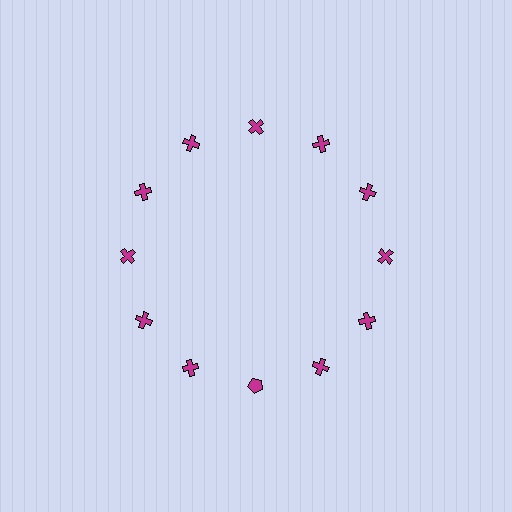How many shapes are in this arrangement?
There are 12 shapes arranged in a ring pattern.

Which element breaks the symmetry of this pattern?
The magenta pentagon at roughly the 6 o'clock position breaks the symmetry. All other shapes are magenta crosses.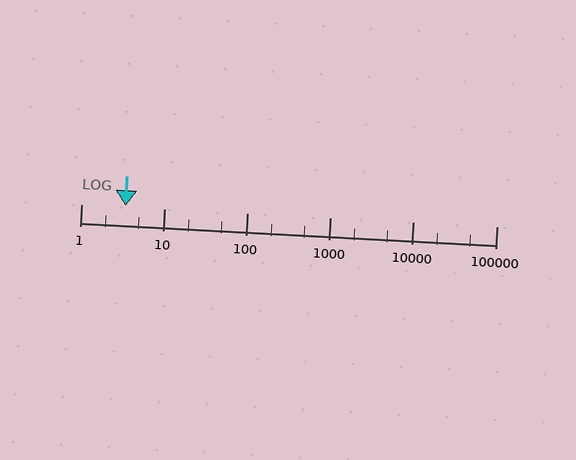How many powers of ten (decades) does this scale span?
The scale spans 5 decades, from 1 to 100000.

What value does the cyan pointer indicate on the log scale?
The pointer indicates approximately 3.4.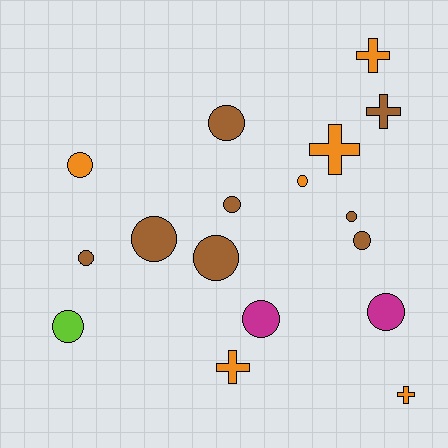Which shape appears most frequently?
Circle, with 12 objects.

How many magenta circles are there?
There are 2 magenta circles.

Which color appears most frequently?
Brown, with 8 objects.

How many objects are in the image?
There are 17 objects.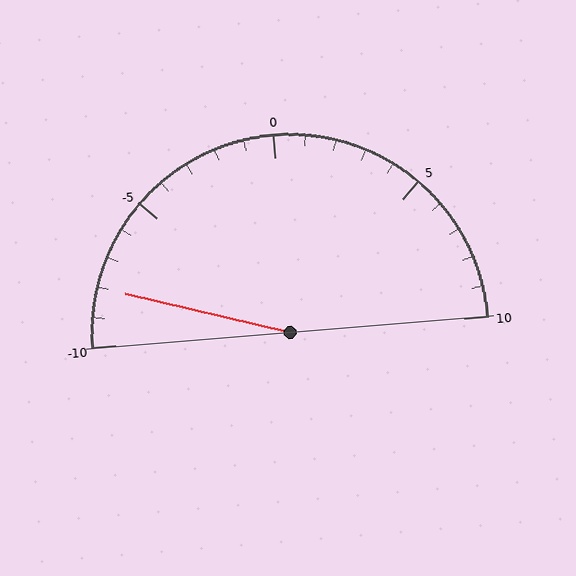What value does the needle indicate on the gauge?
The needle indicates approximately -8.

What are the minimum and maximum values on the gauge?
The gauge ranges from -10 to 10.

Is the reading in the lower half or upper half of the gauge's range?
The reading is in the lower half of the range (-10 to 10).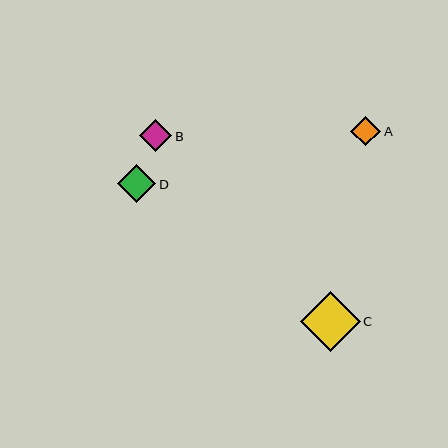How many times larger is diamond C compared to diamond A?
Diamond C is approximately 2.0 times the size of diamond A.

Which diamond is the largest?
Diamond C is the largest with a size of approximately 60 pixels.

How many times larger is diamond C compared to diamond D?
Diamond C is approximately 1.6 times the size of diamond D.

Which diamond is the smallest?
Diamond A is the smallest with a size of approximately 30 pixels.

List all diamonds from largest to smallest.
From largest to smallest: C, D, B, A.